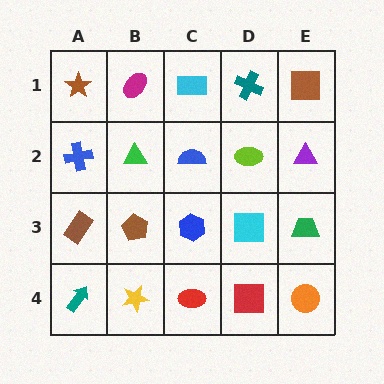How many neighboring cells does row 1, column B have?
3.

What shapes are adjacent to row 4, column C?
A blue hexagon (row 3, column C), a yellow star (row 4, column B), a red square (row 4, column D).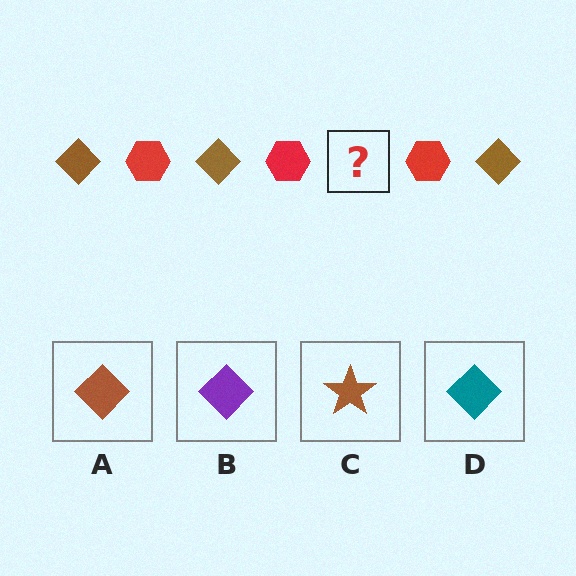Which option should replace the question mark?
Option A.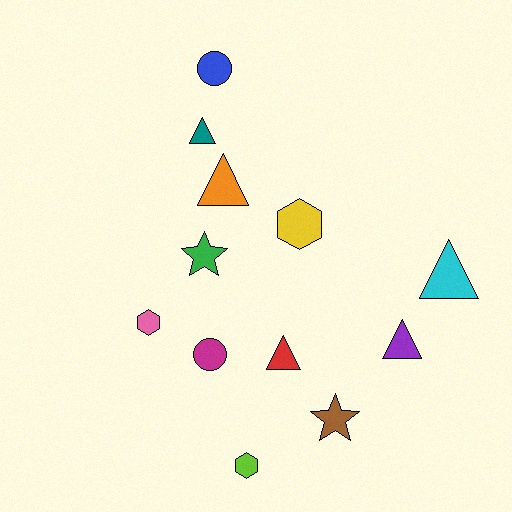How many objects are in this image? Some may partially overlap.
There are 12 objects.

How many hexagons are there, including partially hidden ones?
There are 3 hexagons.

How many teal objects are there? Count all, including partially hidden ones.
There is 1 teal object.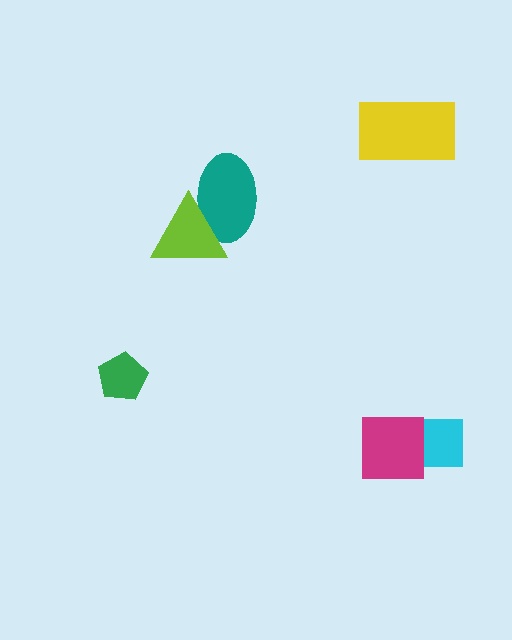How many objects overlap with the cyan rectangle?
1 object overlaps with the cyan rectangle.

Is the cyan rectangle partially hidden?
Yes, it is partially covered by another shape.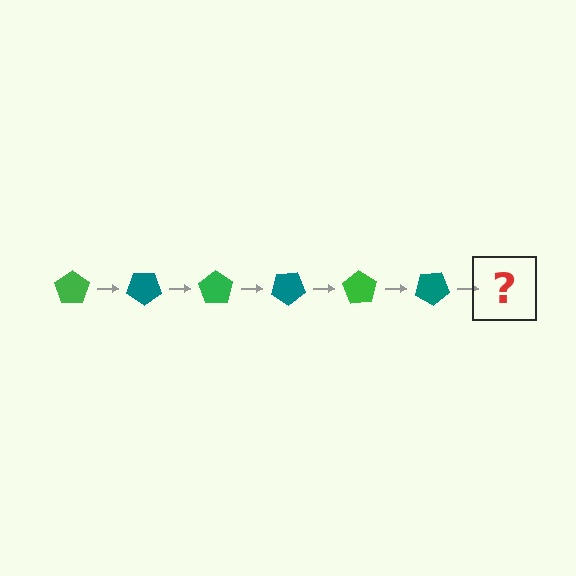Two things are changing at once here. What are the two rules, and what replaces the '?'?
The two rules are that it rotates 35 degrees each step and the color cycles through green and teal. The '?' should be a green pentagon, rotated 210 degrees from the start.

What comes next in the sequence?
The next element should be a green pentagon, rotated 210 degrees from the start.